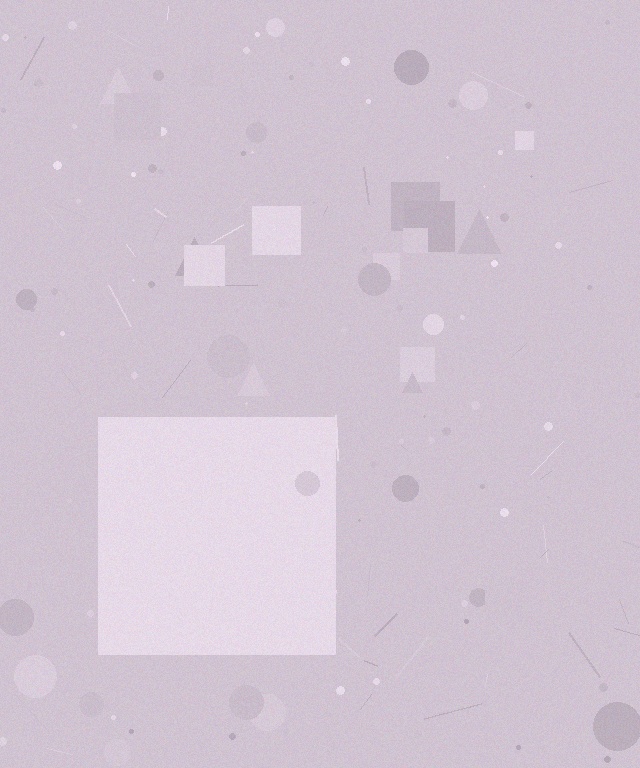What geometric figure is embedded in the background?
A square is embedded in the background.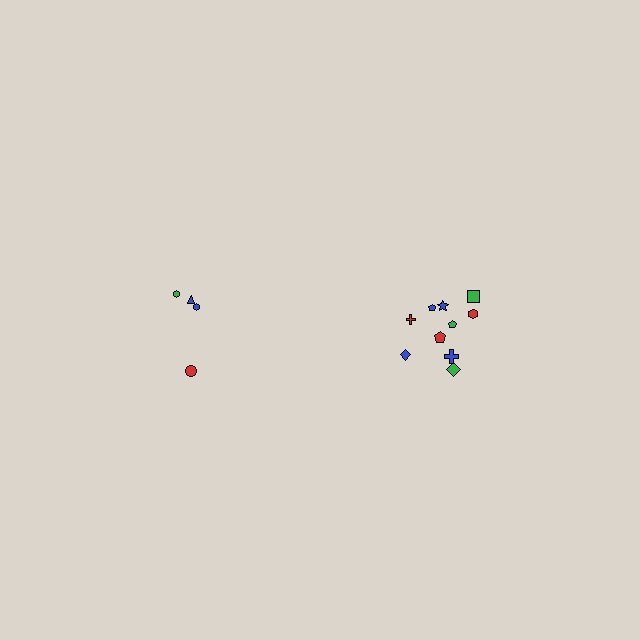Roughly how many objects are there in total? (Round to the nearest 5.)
Roughly 15 objects in total.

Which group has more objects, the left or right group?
The right group.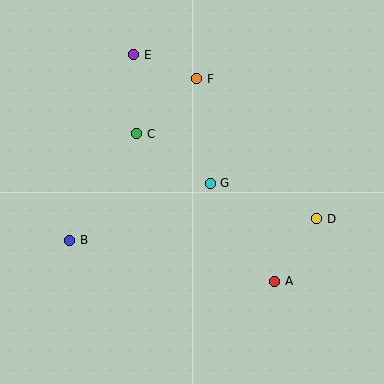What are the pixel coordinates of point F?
Point F is at (197, 79).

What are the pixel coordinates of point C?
Point C is at (137, 134).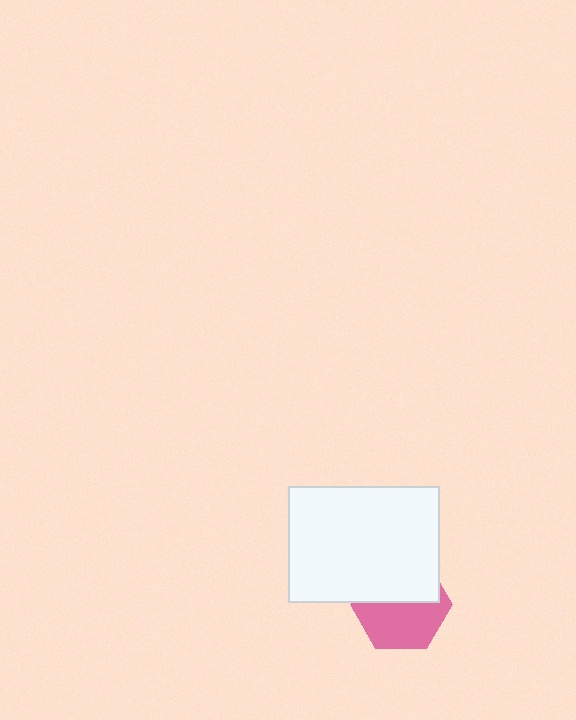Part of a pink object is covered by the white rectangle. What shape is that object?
It is a hexagon.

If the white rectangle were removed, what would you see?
You would see the complete pink hexagon.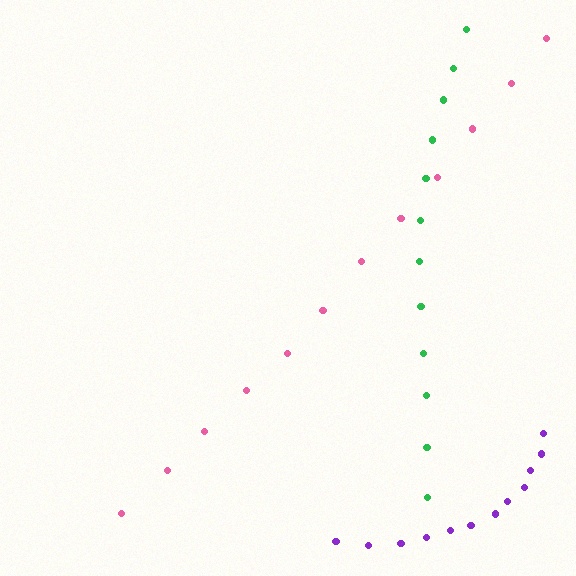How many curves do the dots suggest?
There are 3 distinct paths.